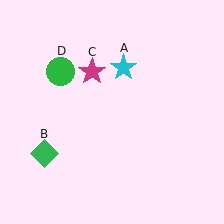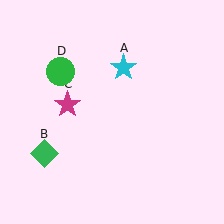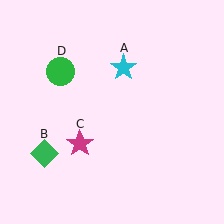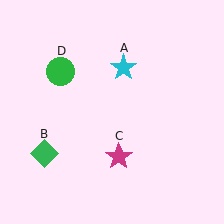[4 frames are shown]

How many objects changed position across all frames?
1 object changed position: magenta star (object C).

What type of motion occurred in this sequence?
The magenta star (object C) rotated counterclockwise around the center of the scene.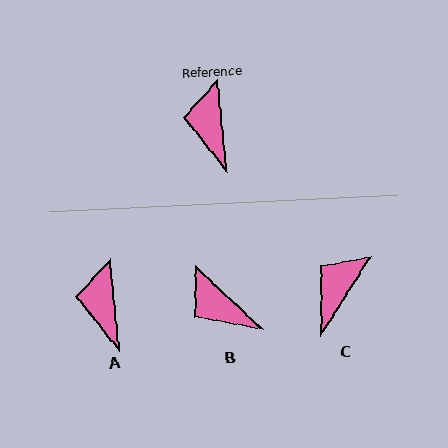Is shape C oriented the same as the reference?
No, it is off by about 38 degrees.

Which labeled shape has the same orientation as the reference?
A.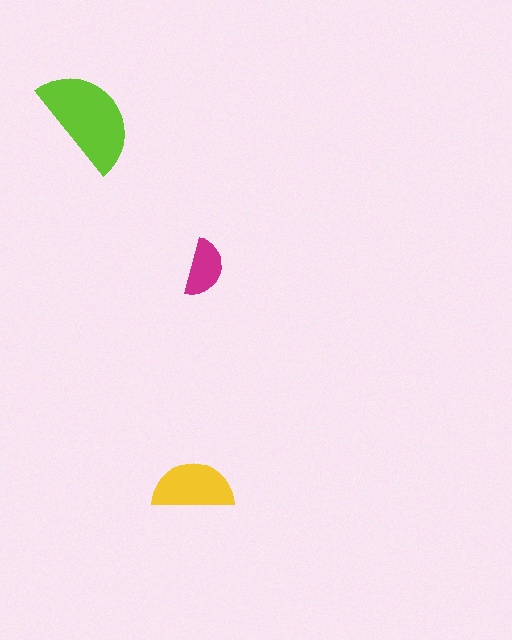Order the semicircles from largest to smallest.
the lime one, the yellow one, the magenta one.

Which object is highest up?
The lime semicircle is topmost.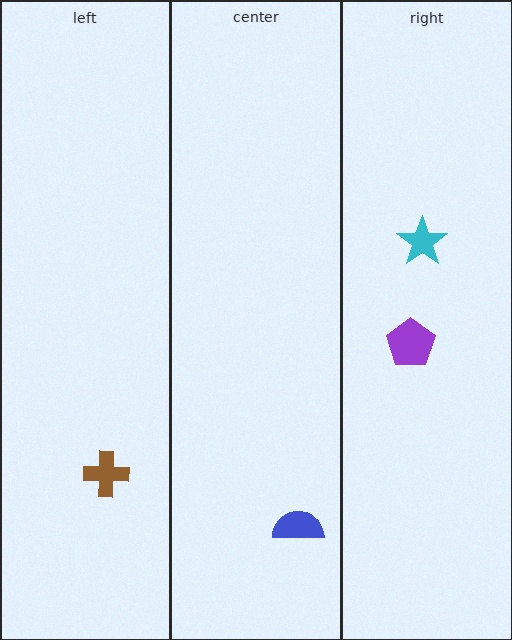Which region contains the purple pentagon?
The right region.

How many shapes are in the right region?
2.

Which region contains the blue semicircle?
The center region.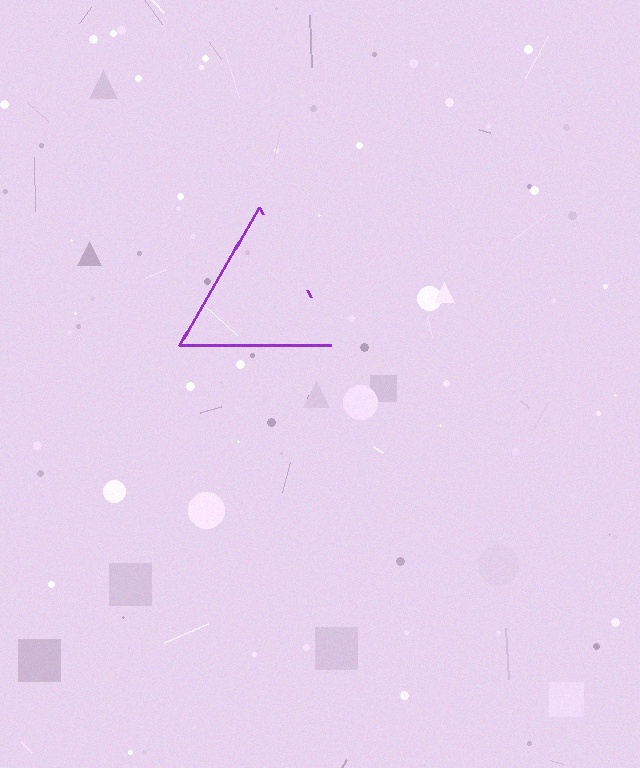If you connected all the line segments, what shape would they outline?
They would outline a triangle.